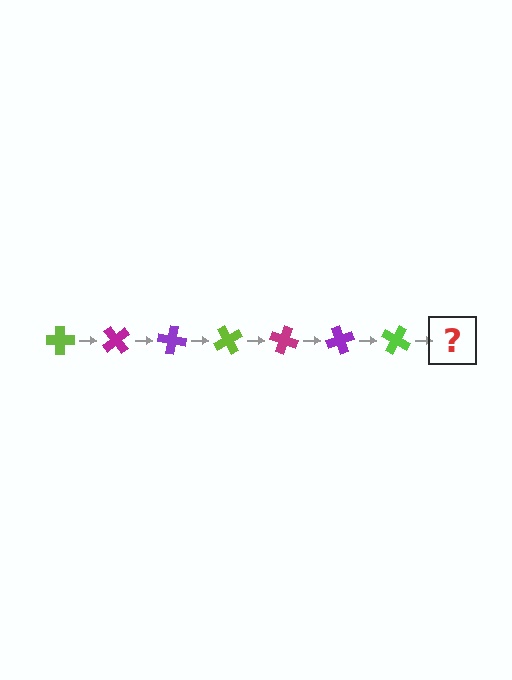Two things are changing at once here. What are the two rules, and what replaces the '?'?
The two rules are that it rotates 50 degrees each step and the color cycles through lime, magenta, and purple. The '?' should be a magenta cross, rotated 350 degrees from the start.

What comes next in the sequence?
The next element should be a magenta cross, rotated 350 degrees from the start.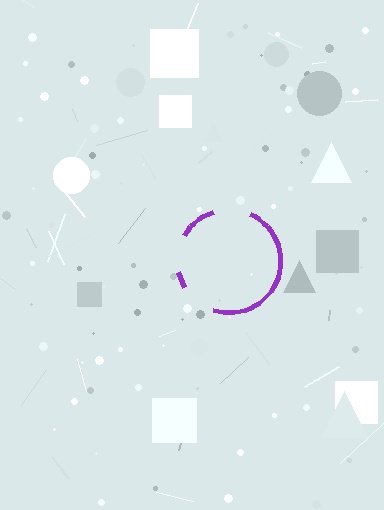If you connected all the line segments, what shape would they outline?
They would outline a circle.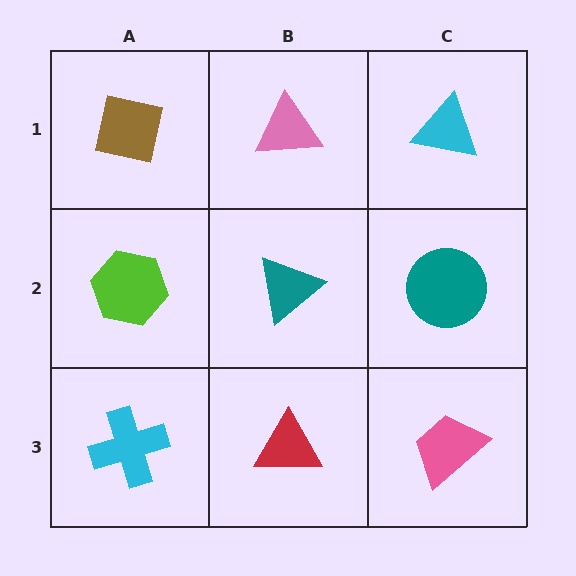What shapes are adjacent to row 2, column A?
A brown square (row 1, column A), a cyan cross (row 3, column A), a teal triangle (row 2, column B).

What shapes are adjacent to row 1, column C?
A teal circle (row 2, column C), a pink triangle (row 1, column B).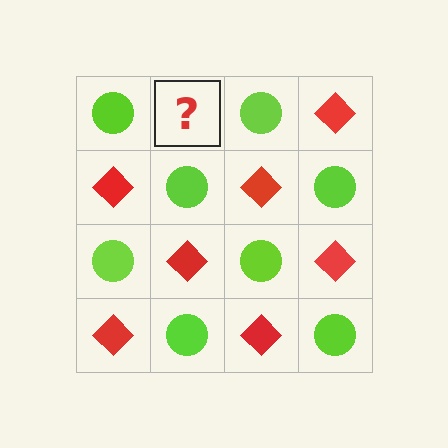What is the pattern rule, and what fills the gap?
The rule is that it alternates lime circle and red diamond in a checkerboard pattern. The gap should be filled with a red diamond.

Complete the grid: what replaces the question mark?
The question mark should be replaced with a red diamond.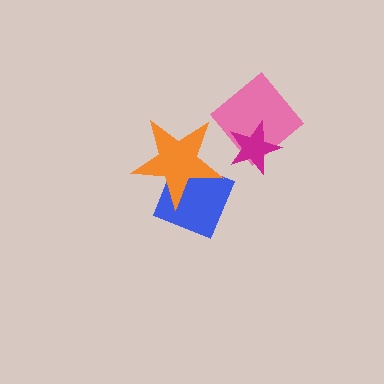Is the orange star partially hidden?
No, no other shape covers it.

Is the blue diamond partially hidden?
Yes, it is partially covered by another shape.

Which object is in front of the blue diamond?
The orange star is in front of the blue diamond.